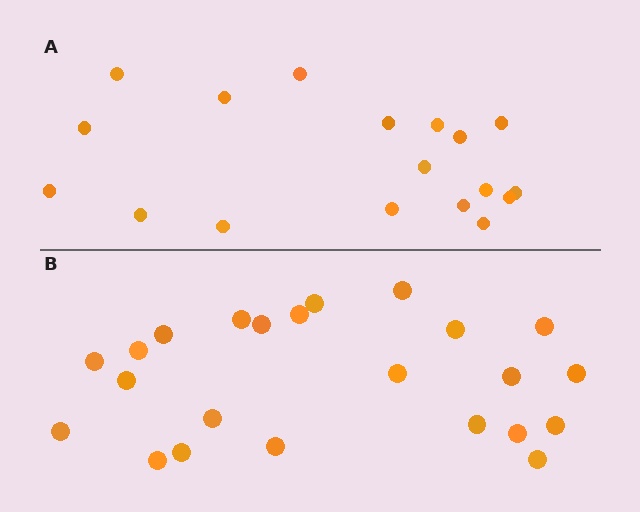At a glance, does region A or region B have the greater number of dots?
Region B (the bottom region) has more dots.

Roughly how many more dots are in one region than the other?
Region B has about 5 more dots than region A.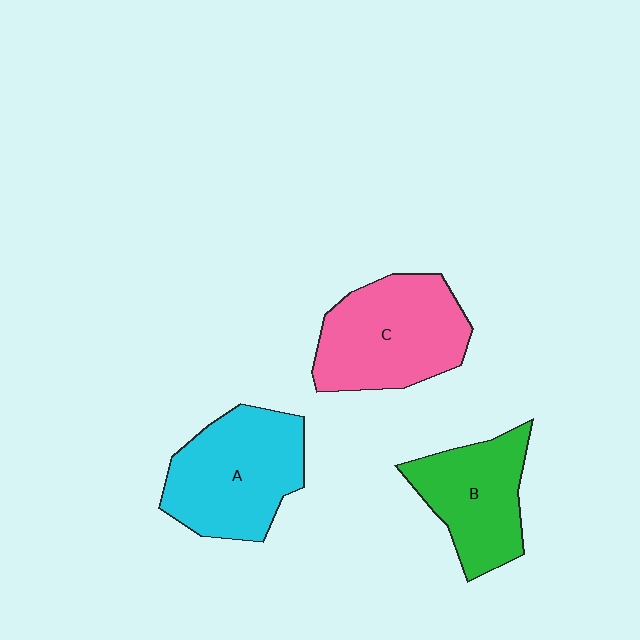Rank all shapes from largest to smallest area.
From largest to smallest: C (pink), A (cyan), B (green).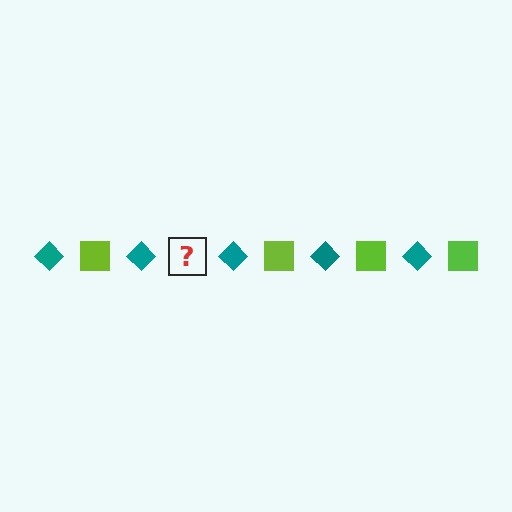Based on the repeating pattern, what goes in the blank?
The blank should be a lime square.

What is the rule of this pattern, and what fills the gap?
The rule is that the pattern alternates between teal diamond and lime square. The gap should be filled with a lime square.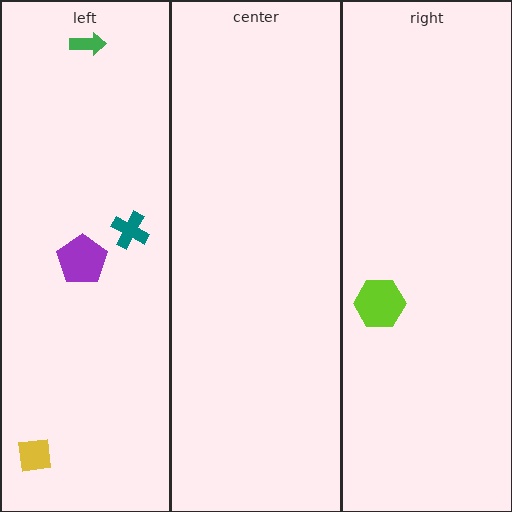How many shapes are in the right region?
1.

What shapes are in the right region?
The lime hexagon.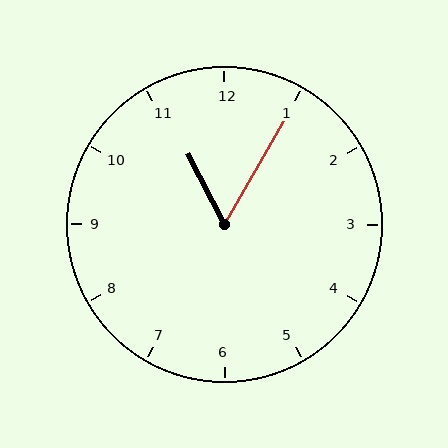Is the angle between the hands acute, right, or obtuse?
It is acute.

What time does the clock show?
11:05.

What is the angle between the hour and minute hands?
Approximately 58 degrees.